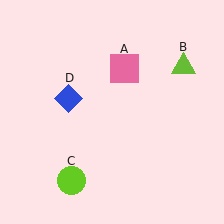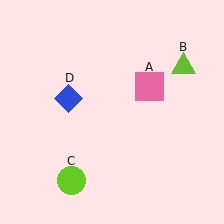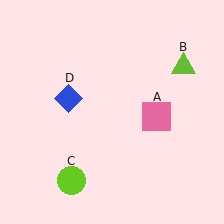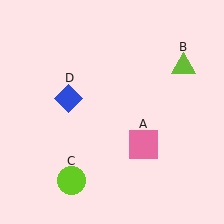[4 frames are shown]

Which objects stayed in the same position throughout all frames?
Lime triangle (object B) and lime circle (object C) and blue diamond (object D) remained stationary.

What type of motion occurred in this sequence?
The pink square (object A) rotated clockwise around the center of the scene.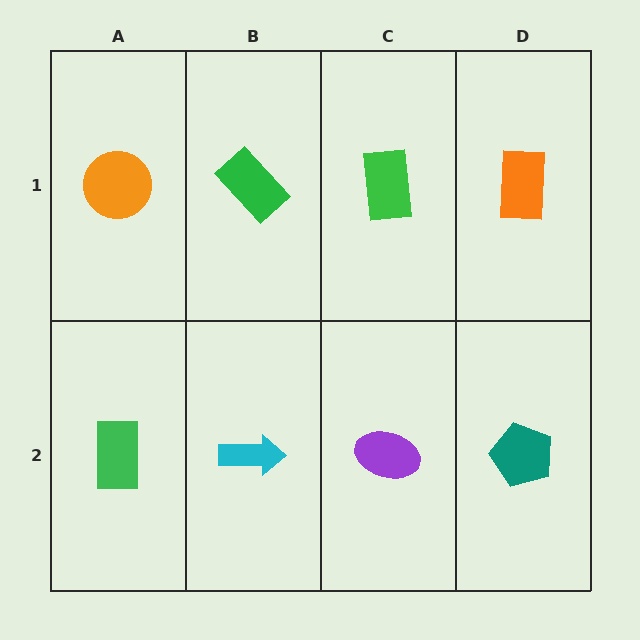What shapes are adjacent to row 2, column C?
A green rectangle (row 1, column C), a cyan arrow (row 2, column B), a teal pentagon (row 2, column D).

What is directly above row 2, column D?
An orange rectangle.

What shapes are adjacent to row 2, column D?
An orange rectangle (row 1, column D), a purple ellipse (row 2, column C).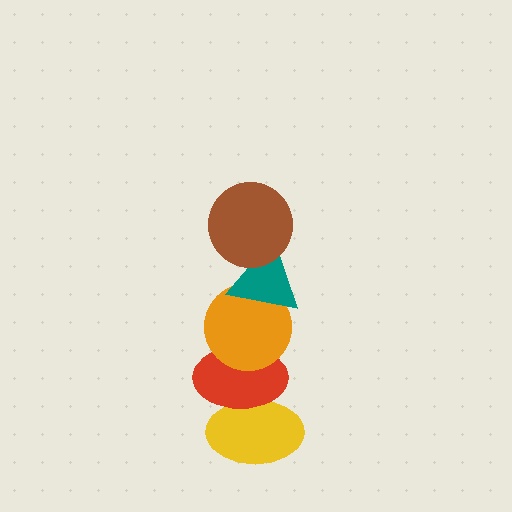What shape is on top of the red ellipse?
The orange circle is on top of the red ellipse.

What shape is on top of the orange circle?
The teal triangle is on top of the orange circle.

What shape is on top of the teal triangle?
The brown circle is on top of the teal triangle.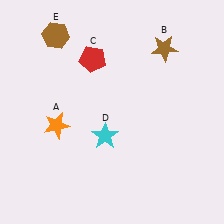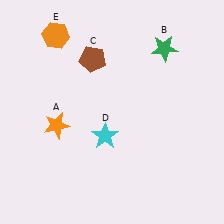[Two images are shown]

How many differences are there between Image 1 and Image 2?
There are 3 differences between the two images.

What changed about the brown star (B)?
In Image 1, B is brown. In Image 2, it changed to green.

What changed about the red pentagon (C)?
In Image 1, C is red. In Image 2, it changed to brown.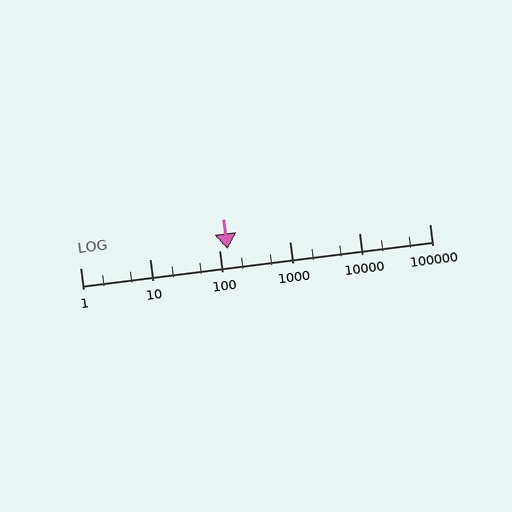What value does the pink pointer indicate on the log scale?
The pointer indicates approximately 130.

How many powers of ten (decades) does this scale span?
The scale spans 5 decades, from 1 to 100000.